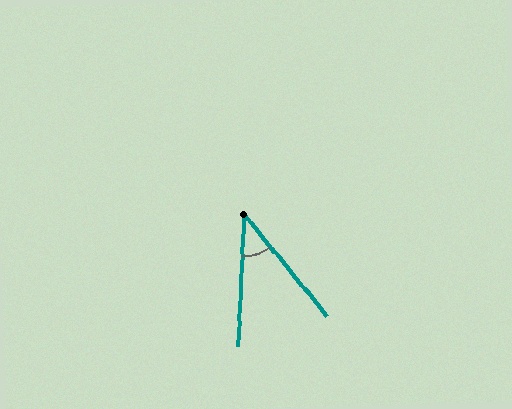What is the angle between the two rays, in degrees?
Approximately 42 degrees.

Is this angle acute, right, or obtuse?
It is acute.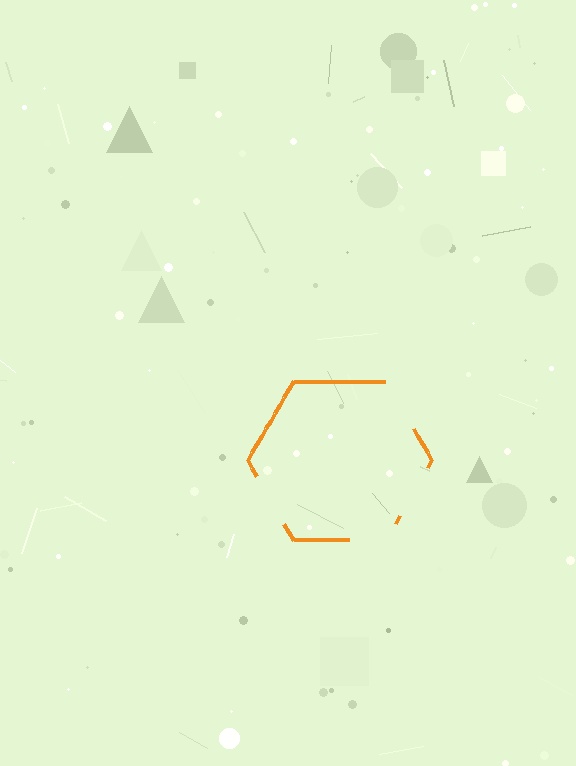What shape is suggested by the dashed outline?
The dashed outline suggests a hexagon.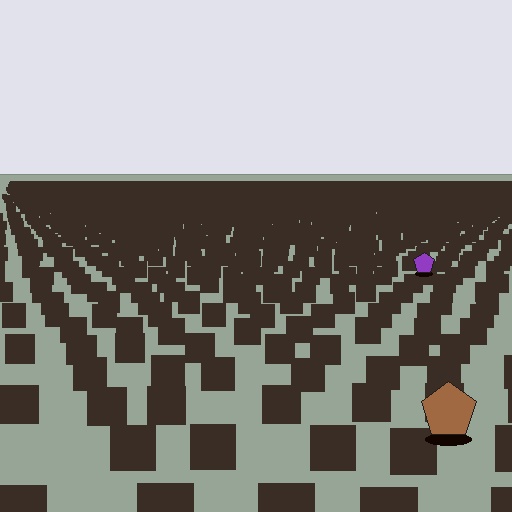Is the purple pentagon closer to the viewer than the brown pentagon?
No. The brown pentagon is closer — you can tell from the texture gradient: the ground texture is coarser near it.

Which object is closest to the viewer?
The brown pentagon is closest. The texture marks near it are larger and more spread out.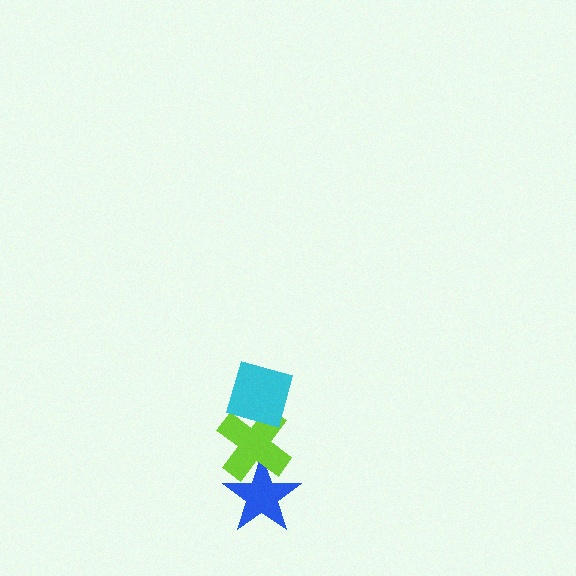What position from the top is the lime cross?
The lime cross is 2nd from the top.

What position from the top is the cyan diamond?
The cyan diamond is 1st from the top.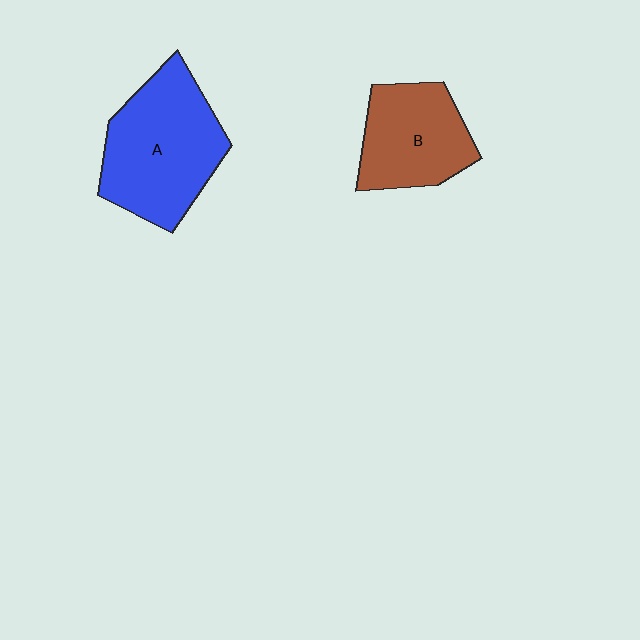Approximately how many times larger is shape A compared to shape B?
Approximately 1.4 times.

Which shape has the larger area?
Shape A (blue).